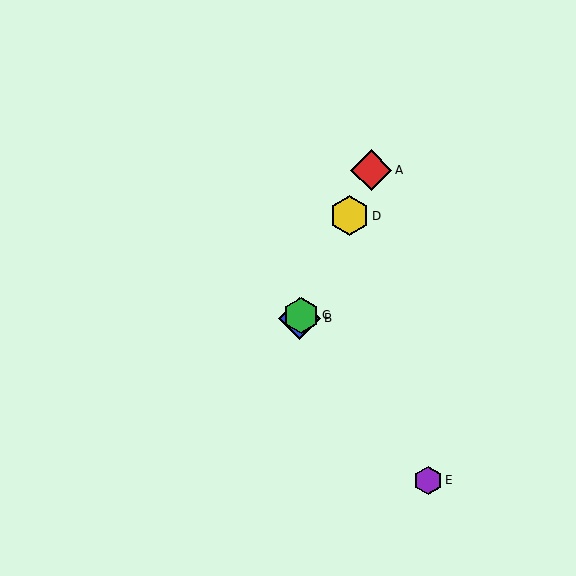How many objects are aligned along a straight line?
4 objects (A, B, C, D) are aligned along a straight line.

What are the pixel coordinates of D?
Object D is at (349, 216).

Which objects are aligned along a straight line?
Objects A, B, C, D are aligned along a straight line.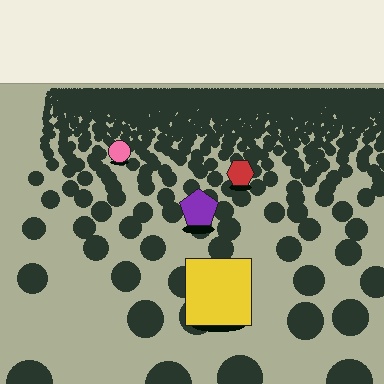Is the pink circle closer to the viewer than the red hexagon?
No. The red hexagon is closer — you can tell from the texture gradient: the ground texture is coarser near it.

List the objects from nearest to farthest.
From nearest to farthest: the yellow square, the purple pentagon, the red hexagon, the pink circle.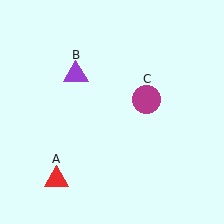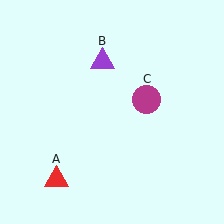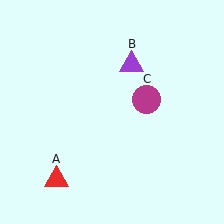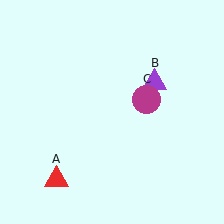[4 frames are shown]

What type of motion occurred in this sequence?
The purple triangle (object B) rotated clockwise around the center of the scene.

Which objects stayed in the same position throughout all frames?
Red triangle (object A) and magenta circle (object C) remained stationary.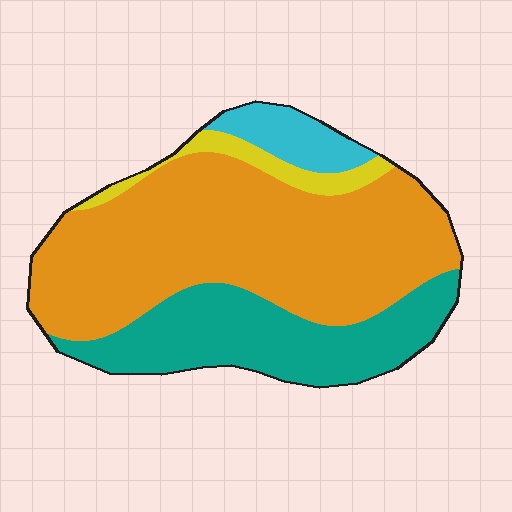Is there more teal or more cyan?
Teal.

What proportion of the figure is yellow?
Yellow takes up less than a sixth of the figure.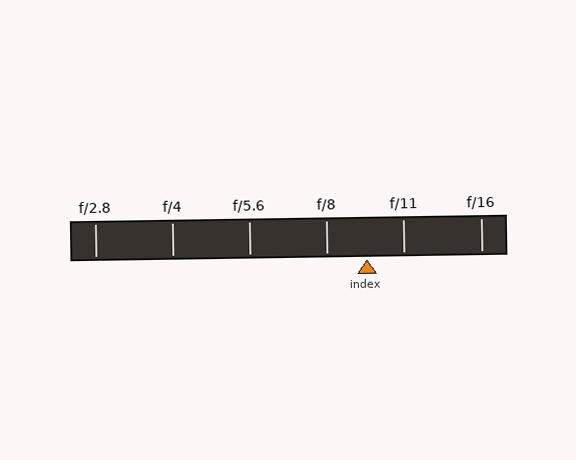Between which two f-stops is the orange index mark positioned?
The index mark is between f/8 and f/11.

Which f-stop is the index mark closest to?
The index mark is closest to f/11.